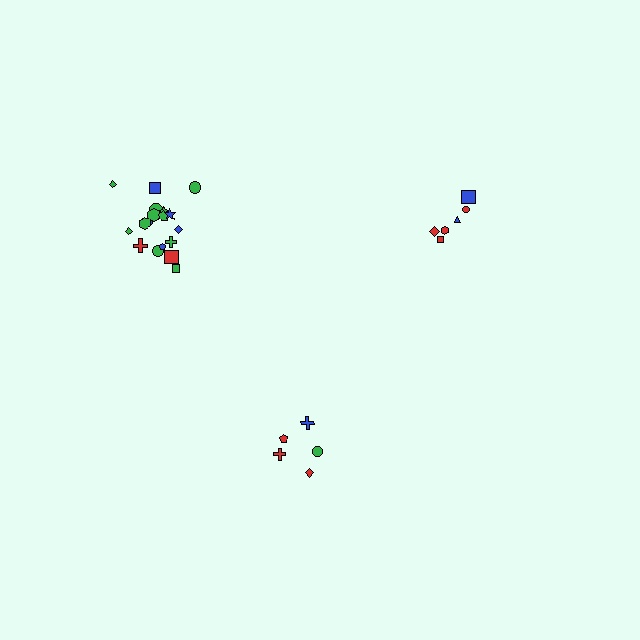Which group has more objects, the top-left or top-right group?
The top-left group.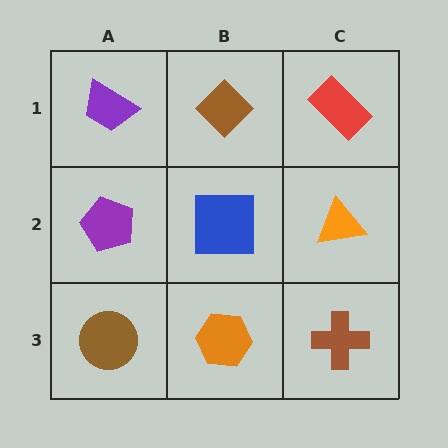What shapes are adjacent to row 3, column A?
A purple pentagon (row 2, column A), an orange hexagon (row 3, column B).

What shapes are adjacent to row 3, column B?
A blue square (row 2, column B), a brown circle (row 3, column A), a brown cross (row 3, column C).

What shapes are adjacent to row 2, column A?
A purple trapezoid (row 1, column A), a brown circle (row 3, column A), a blue square (row 2, column B).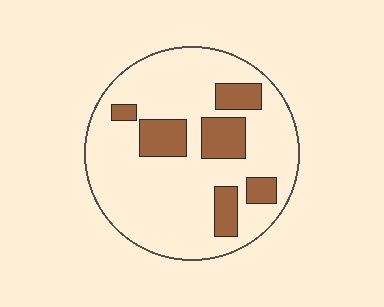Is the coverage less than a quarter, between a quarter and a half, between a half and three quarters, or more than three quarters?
Less than a quarter.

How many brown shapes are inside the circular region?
6.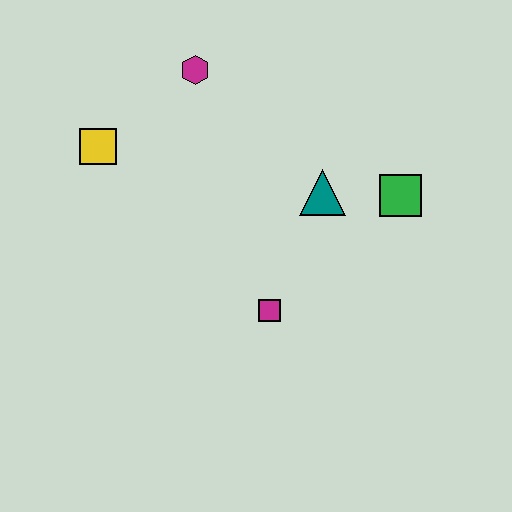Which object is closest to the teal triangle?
The green square is closest to the teal triangle.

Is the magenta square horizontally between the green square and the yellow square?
Yes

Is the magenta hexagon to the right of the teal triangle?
No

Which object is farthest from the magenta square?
The magenta hexagon is farthest from the magenta square.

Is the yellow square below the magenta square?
No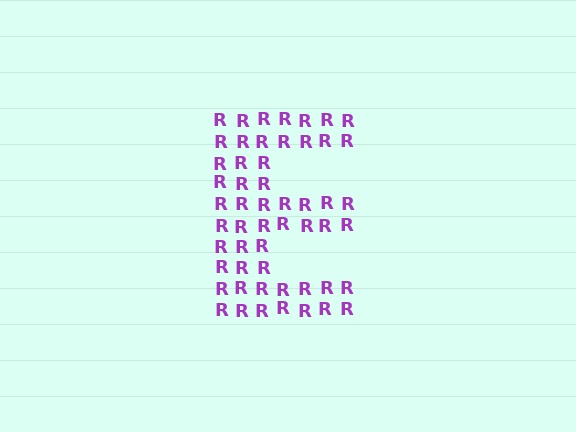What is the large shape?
The large shape is the letter E.